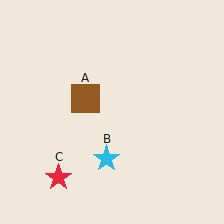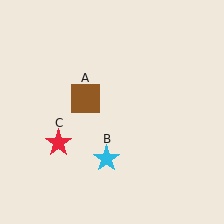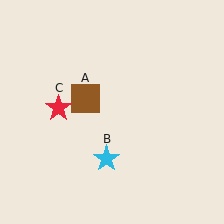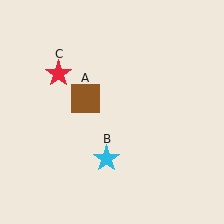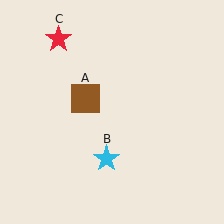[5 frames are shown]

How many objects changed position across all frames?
1 object changed position: red star (object C).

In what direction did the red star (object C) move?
The red star (object C) moved up.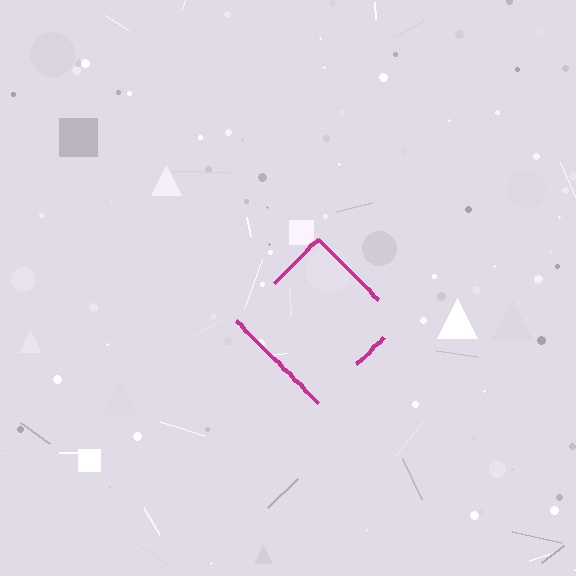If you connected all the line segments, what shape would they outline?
They would outline a diamond.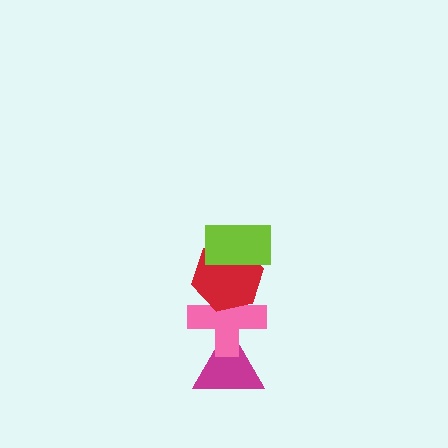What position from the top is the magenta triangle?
The magenta triangle is 4th from the top.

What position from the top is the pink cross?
The pink cross is 3rd from the top.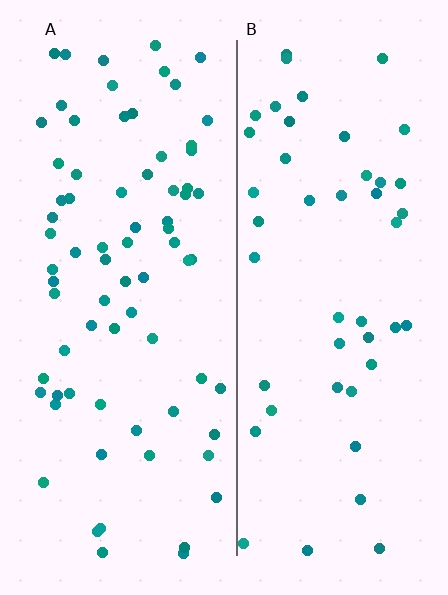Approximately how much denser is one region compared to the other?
Approximately 1.6× — region A over region B.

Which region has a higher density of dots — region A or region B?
A (the left).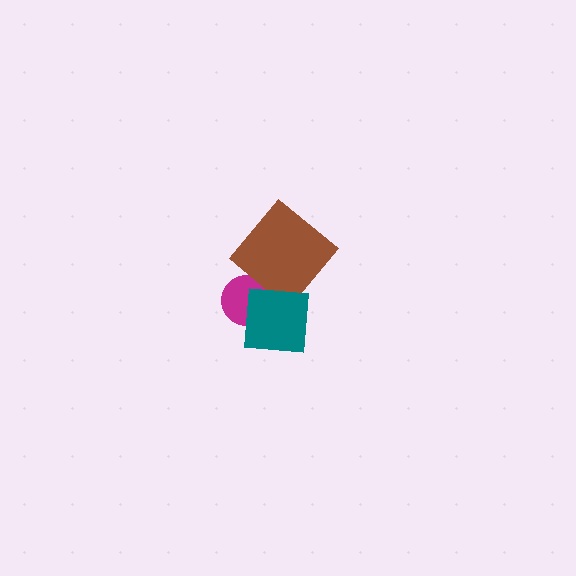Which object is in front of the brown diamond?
The teal square is in front of the brown diamond.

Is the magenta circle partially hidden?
Yes, it is partially covered by another shape.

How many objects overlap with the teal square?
2 objects overlap with the teal square.